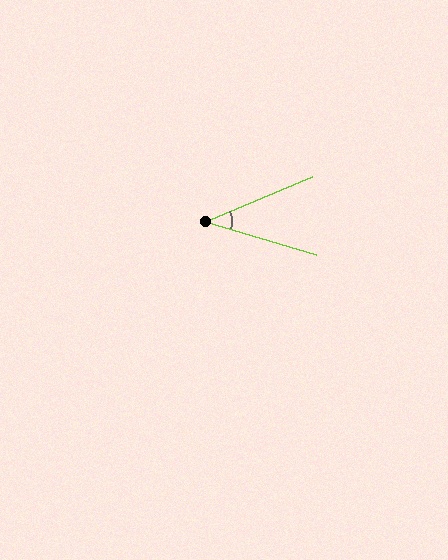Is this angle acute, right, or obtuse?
It is acute.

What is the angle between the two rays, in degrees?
Approximately 39 degrees.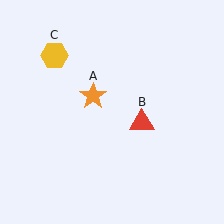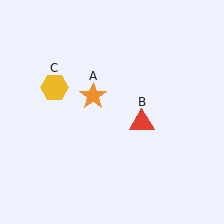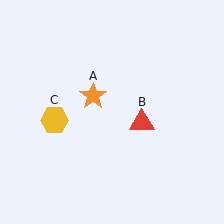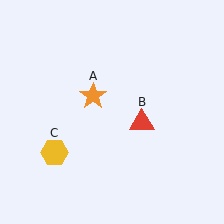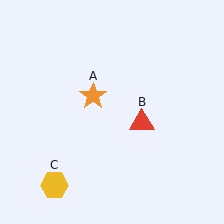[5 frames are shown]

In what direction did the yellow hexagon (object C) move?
The yellow hexagon (object C) moved down.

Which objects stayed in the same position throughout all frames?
Orange star (object A) and red triangle (object B) remained stationary.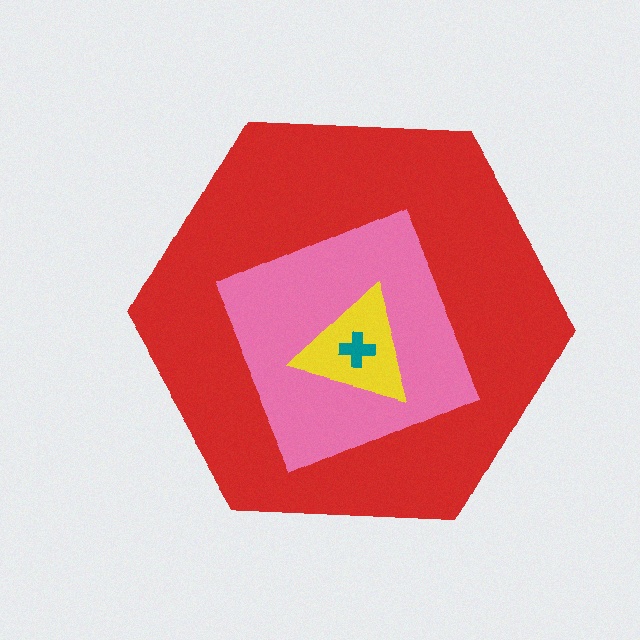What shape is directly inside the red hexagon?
The pink square.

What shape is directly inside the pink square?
The yellow triangle.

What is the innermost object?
The teal cross.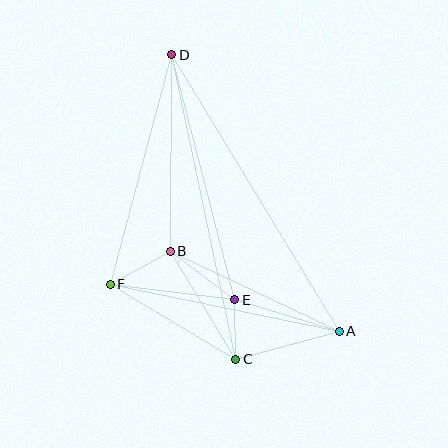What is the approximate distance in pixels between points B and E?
The distance between B and E is approximately 81 pixels.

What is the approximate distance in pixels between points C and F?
The distance between C and F is approximately 146 pixels.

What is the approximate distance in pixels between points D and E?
The distance between D and E is approximately 253 pixels.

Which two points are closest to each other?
Points C and E are closest to each other.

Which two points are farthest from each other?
Points A and D are farthest from each other.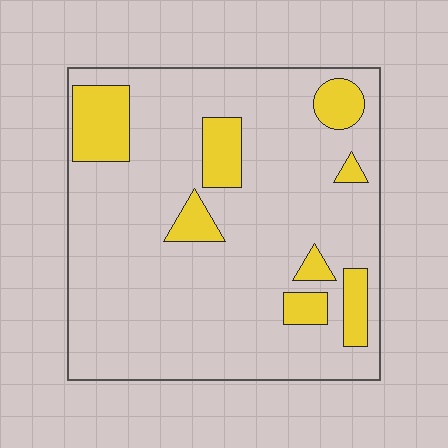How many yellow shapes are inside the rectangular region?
8.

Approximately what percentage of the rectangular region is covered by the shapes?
Approximately 15%.